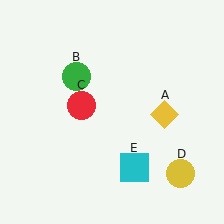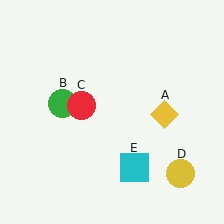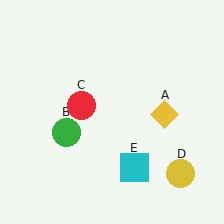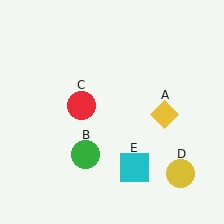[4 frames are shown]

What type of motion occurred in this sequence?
The green circle (object B) rotated counterclockwise around the center of the scene.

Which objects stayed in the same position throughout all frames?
Yellow diamond (object A) and red circle (object C) and yellow circle (object D) and cyan square (object E) remained stationary.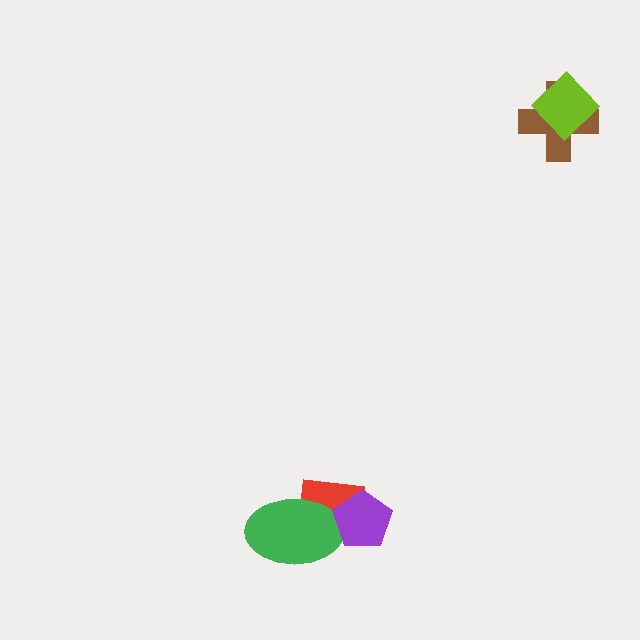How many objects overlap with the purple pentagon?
2 objects overlap with the purple pentagon.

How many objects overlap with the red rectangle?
2 objects overlap with the red rectangle.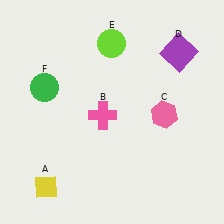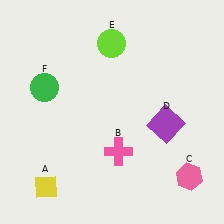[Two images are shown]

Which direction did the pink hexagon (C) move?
The pink hexagon (C) moved down.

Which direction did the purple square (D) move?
The purple square (D) moved down.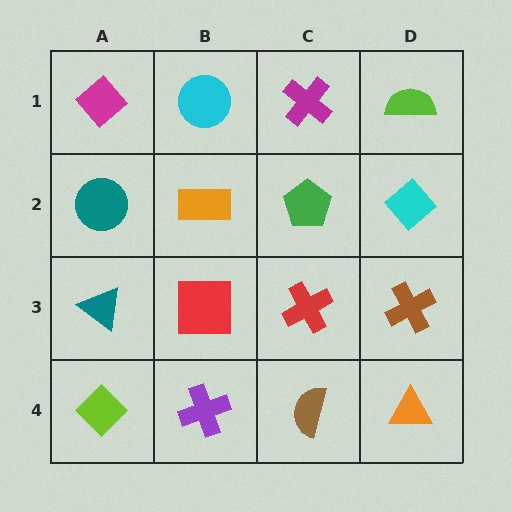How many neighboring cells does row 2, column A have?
3.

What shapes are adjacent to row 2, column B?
A cyan circle (row 1, column B), a red square (row 3, column B), a teal circle (row 2, column A), a green pentagon (row 2, column C).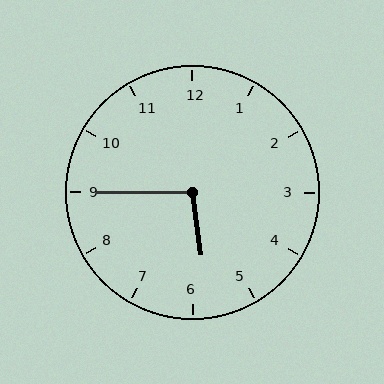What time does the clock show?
5:45.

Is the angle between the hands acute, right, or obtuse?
It is obtuse.